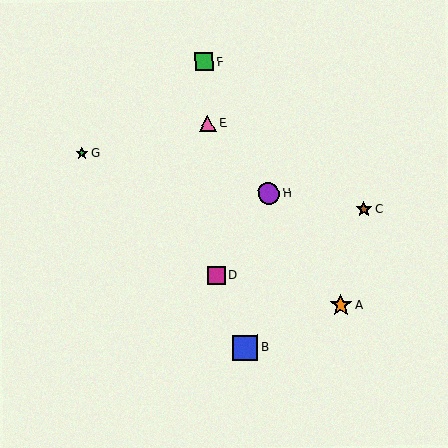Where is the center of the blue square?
The center of the blue square is at (245, 347).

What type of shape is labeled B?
Shape B is a blue square.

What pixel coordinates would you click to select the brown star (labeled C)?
Click at (364, 209) to select the brown star C.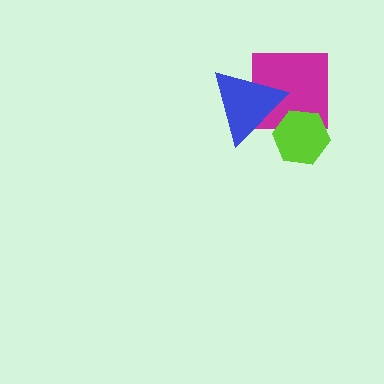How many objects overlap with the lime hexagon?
2 objects overlap with the lime hexagon.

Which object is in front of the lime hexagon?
The blue triangle is in front of the lime hexagon.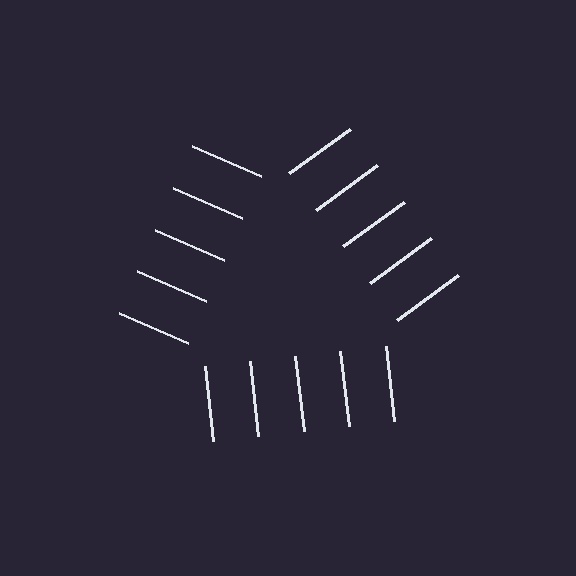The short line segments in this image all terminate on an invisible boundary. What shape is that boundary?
An illusory triangle — the line segments terminate on its edges but no continuous stroke is drawn.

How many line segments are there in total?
15 — 5 along each of the 3 edges.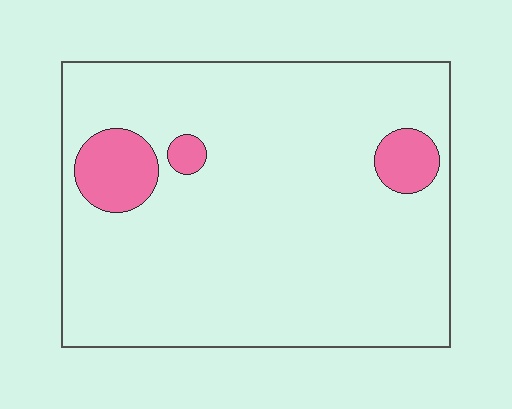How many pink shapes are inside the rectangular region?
3.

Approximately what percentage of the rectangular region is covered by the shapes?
Approximately 10%.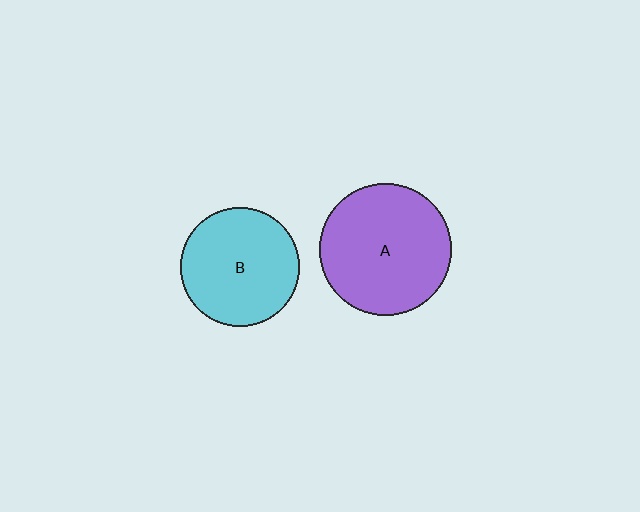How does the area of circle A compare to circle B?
Approximately 1.2 times.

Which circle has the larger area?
Circle A (purple).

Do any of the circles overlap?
No, none of the circles overlap.